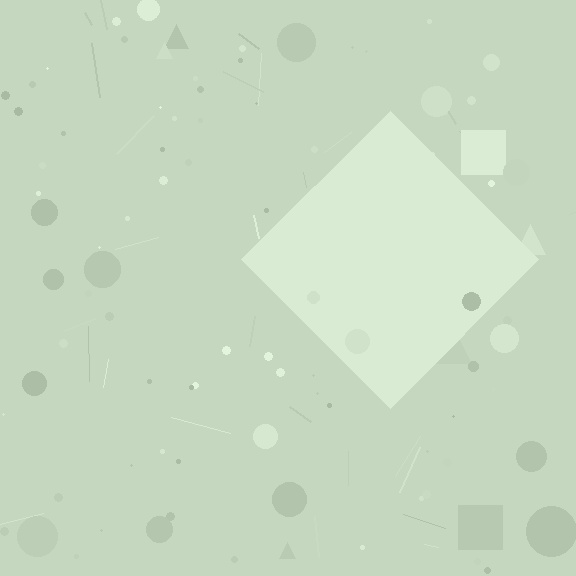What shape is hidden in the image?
A diamond is hidden in the image.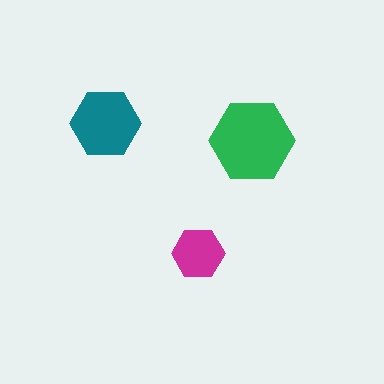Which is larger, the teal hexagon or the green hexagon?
The green one.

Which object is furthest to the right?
The green hexagon is rightmost.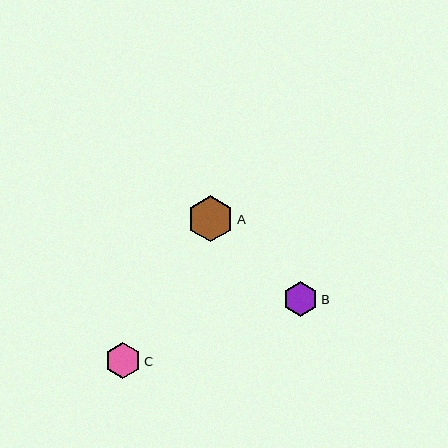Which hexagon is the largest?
Hexagon A is the largest with a size of approximately 46 pixels.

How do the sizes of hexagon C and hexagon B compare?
Hexagon C and hexagon B are approximately the same size.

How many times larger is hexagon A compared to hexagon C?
Hexagon A is approximately 1.3 times the size of hexagon C.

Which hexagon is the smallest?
Hexagon B is the smallest with a size of approximately 35 pixels.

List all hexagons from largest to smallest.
From largest to smallest: A, C, B.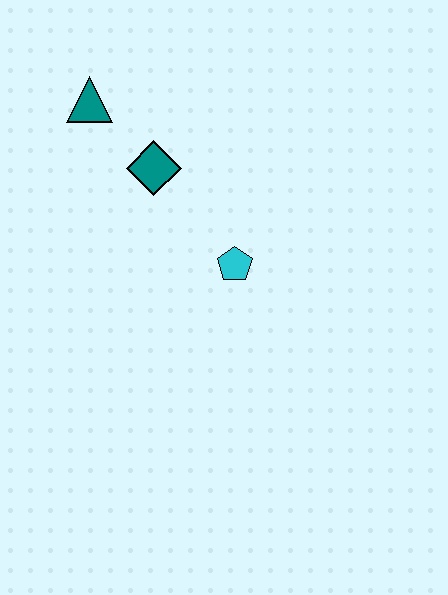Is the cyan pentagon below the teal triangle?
Yes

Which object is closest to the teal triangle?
The teal diamond is closest to the teal triangle.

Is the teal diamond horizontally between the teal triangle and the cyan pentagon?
Yes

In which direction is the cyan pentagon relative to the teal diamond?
The cyan pentagon is below the teal diamond.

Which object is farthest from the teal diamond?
The cyan pentagon is farthest from the teal diamond.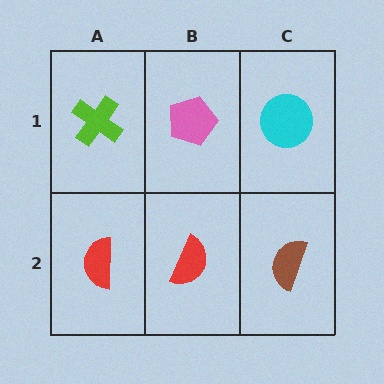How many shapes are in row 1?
3 shapes.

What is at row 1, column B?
A pink pentagon.